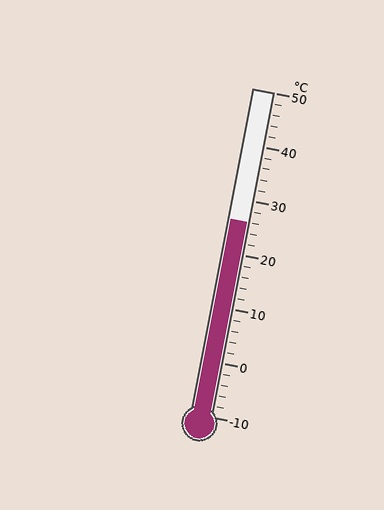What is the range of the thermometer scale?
The thermometer scale ranges from -10°C to 50°C.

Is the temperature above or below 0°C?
The temperature is above 0°C.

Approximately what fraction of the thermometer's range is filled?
The thermometer is filled to approximately 60% of its range.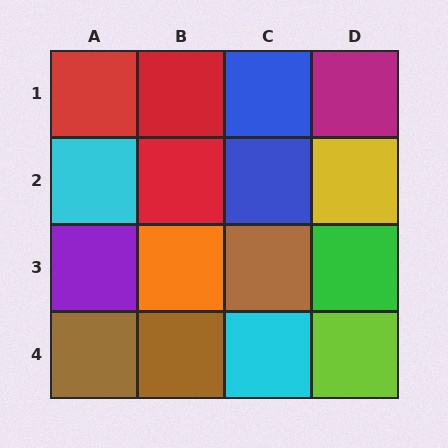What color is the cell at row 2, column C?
Blue.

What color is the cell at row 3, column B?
Orange.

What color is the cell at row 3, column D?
Green.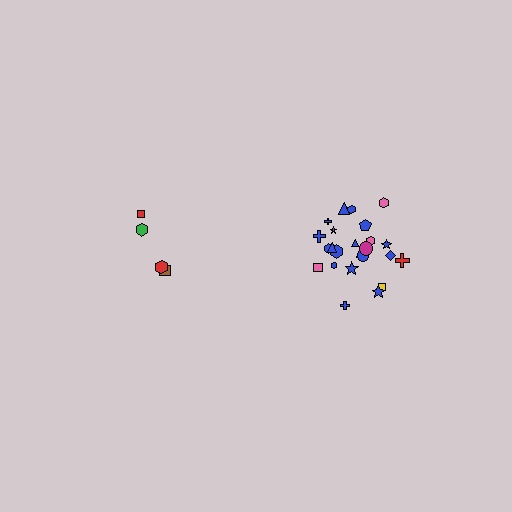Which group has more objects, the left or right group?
The right group.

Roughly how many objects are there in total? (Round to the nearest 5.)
Roughly 30 objects in total.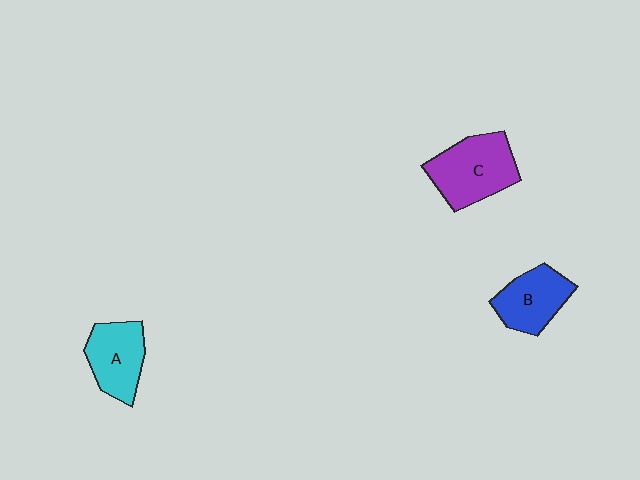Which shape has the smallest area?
Shape B (blue).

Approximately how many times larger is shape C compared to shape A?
Approximately 1.3 times.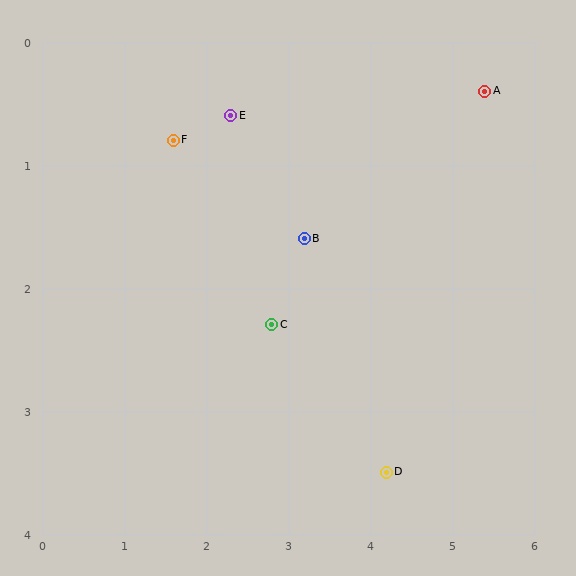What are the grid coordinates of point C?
Point C is at approximately (2.8, 2.3).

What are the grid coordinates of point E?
Point E is at approximately (2.3, 0.6).